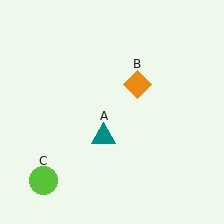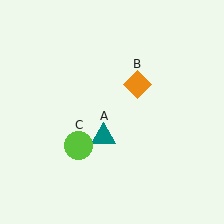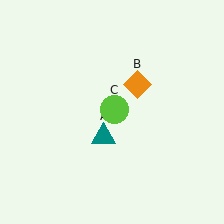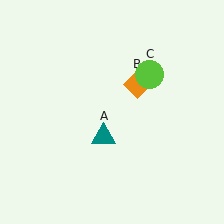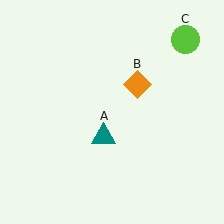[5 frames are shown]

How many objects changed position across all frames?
1 object changed position: lime circle (object C).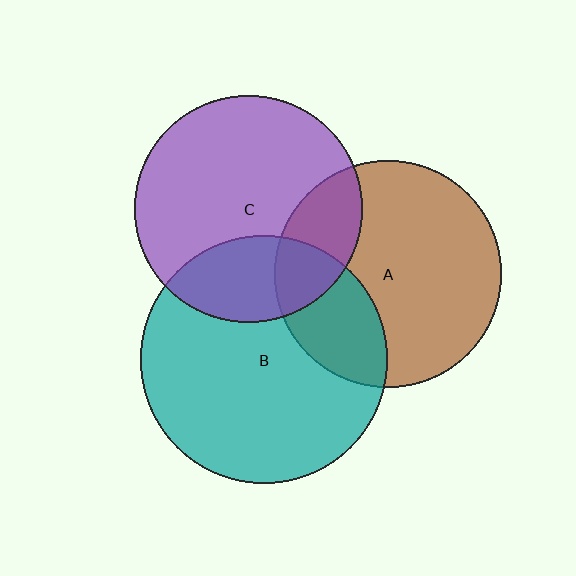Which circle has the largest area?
Circle B (teal).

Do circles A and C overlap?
Yes.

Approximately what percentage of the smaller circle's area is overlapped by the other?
Approximately 20%.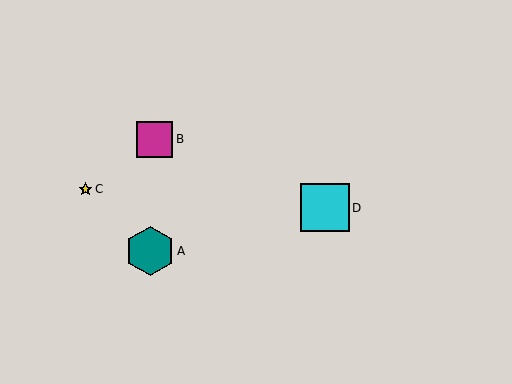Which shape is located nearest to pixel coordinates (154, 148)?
The magenta square (labeled B) at (155, 139) is nearest to that location.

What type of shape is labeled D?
Shape D is a cyan square.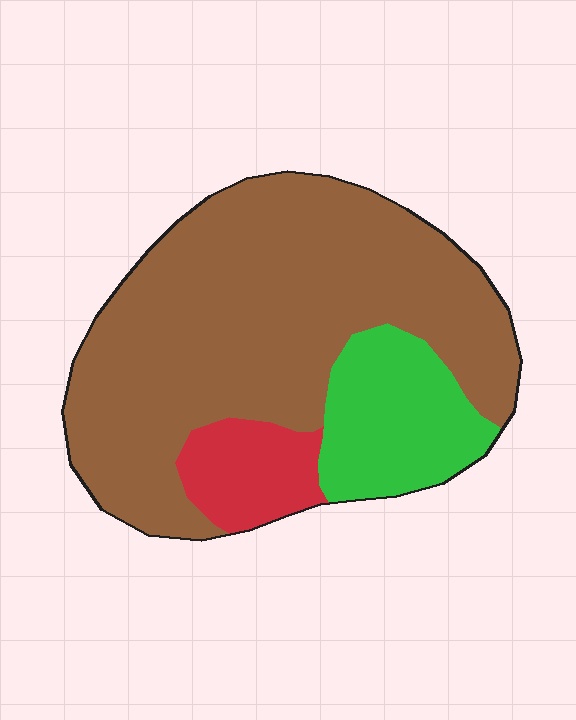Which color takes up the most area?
Brown, at roughly 70%.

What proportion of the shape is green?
Green covers about 20% of the shape.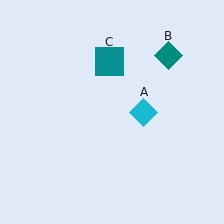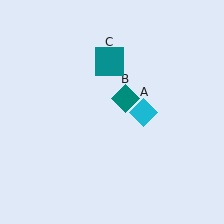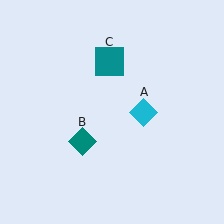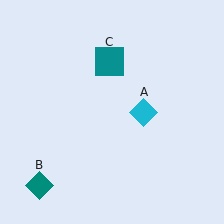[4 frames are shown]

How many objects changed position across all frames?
1 object changed position: teal diamond (object B).